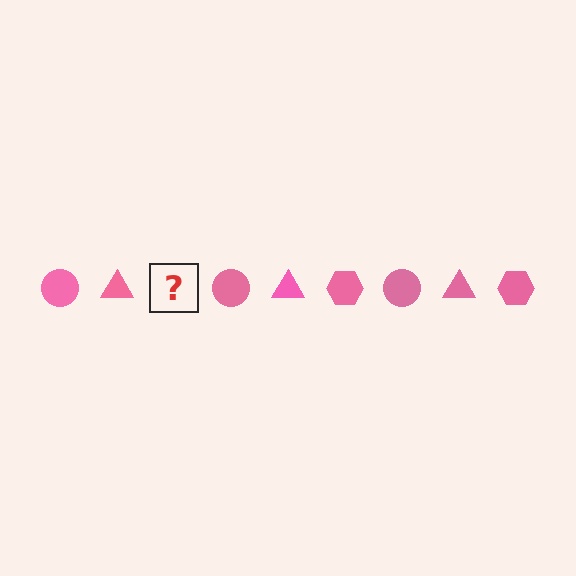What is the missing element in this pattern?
The missing element is a pink hexagon.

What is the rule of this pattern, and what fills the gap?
The rule is that the pattern cycles through circle, triangle, hexagon shapes in pink. The gap should be filled with a pink hexagon.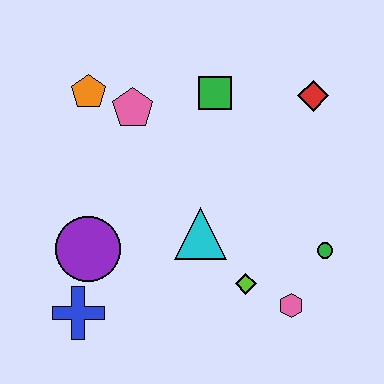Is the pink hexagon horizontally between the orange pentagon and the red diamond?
Yes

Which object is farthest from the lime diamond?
The orange pentagon is farthest from the lime diamond.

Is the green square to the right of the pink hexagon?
No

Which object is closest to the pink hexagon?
The lime diamond is closest to the pink hexagon.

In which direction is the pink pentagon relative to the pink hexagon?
The pink pentagon is above the pink hexagon.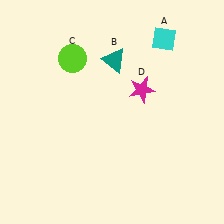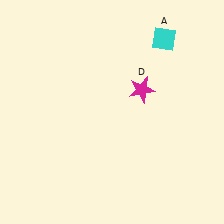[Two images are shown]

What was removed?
The teal triangle (B), the lime circle (C) were removed in Image 2.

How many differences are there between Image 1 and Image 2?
There are 2 differences between the two images.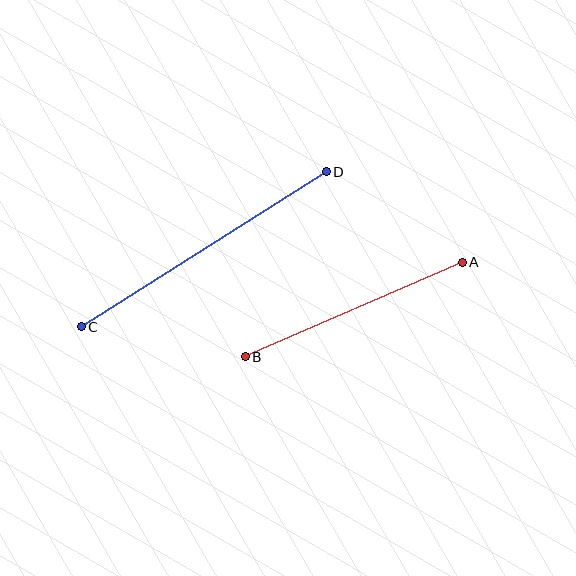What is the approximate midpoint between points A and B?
The midpoint is at approximately (354, 310) pixels.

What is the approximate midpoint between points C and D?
The midpoint is at approximately (204, 249) pixels.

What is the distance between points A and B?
The distance is approximately 237 pixels.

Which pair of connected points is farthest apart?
Points C and D are farthest apart.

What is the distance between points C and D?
The distance is approximately 290 pixels.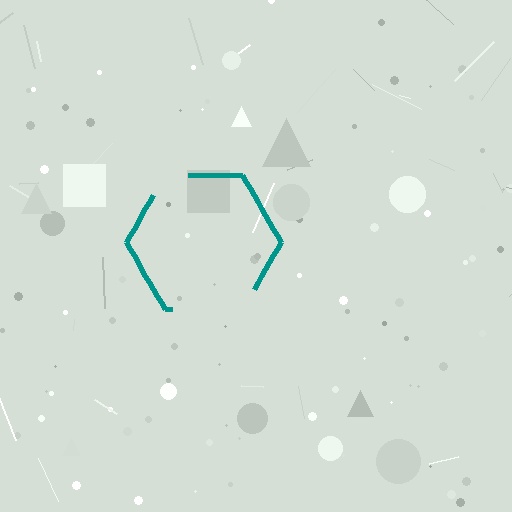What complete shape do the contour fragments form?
The contour fragments form a hexagon.